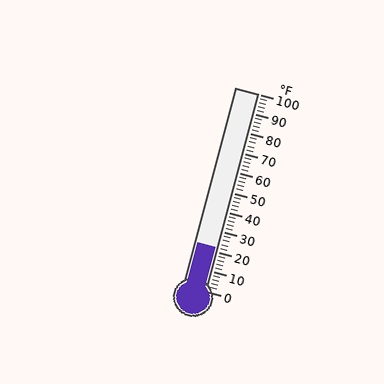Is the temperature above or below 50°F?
The temperature is below 50°F.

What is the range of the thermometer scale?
The thermometer scale ranges from 0°F to 100°F.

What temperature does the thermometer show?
The thermometer shows approximately 22°F.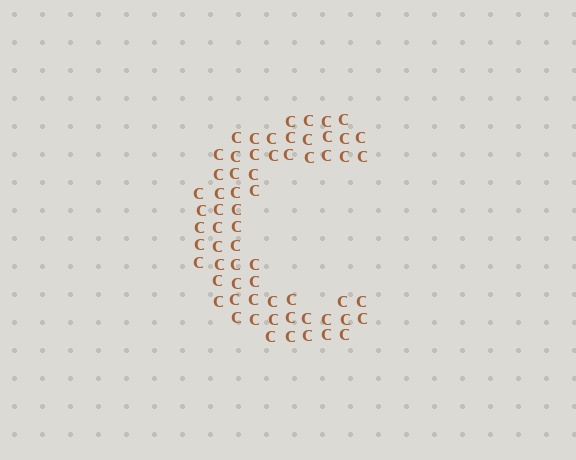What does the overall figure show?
The overall figure shows the letter C.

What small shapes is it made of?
It is made of small letter C's.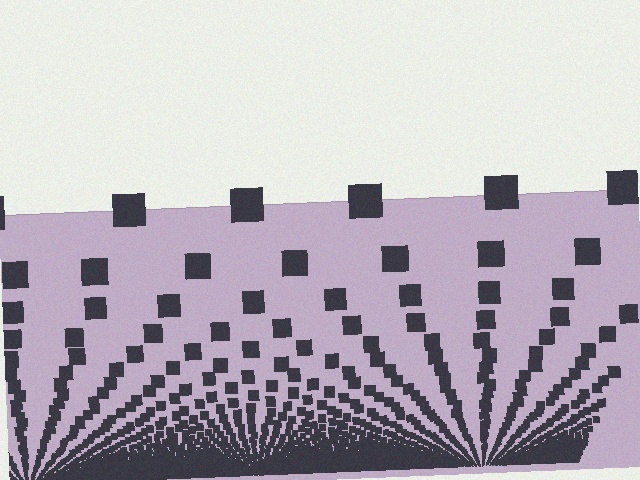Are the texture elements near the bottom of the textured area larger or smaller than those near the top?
Smaller. The gradient is inverted — elements near the bottom are smaller and denser.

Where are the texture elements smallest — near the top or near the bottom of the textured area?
Near the bottom.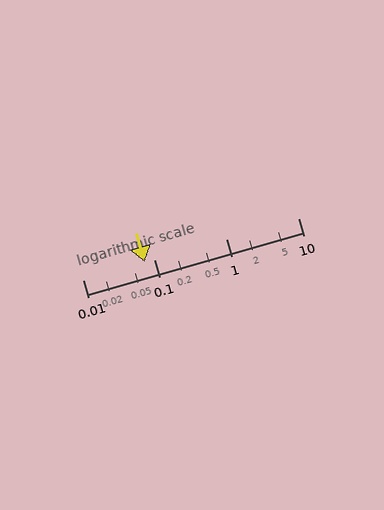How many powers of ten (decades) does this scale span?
The scale spans 3 decades, from 0.01 to 10.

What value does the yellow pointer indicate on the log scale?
The pointer indicates approximately 0.072.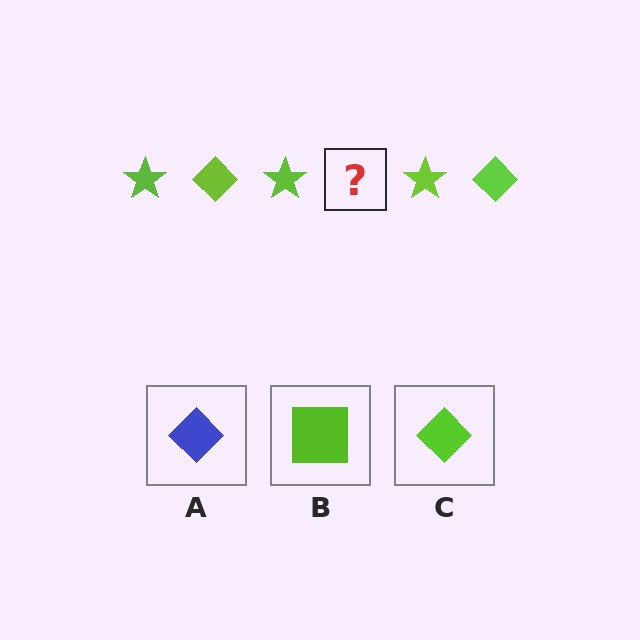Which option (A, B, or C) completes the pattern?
C.